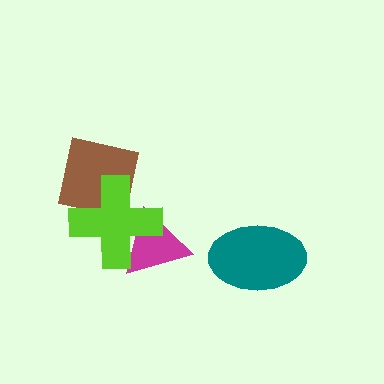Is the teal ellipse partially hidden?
No, no other shape covers it.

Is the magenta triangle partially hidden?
Yes, it is partially covered by another shape.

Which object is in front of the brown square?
The lime cross is in front of the brown square.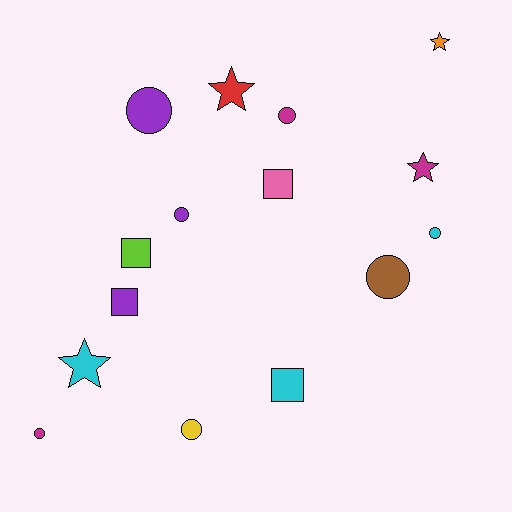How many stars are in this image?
There are 4 stars.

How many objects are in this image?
There are 15 objects.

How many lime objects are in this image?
There is 1 lime object.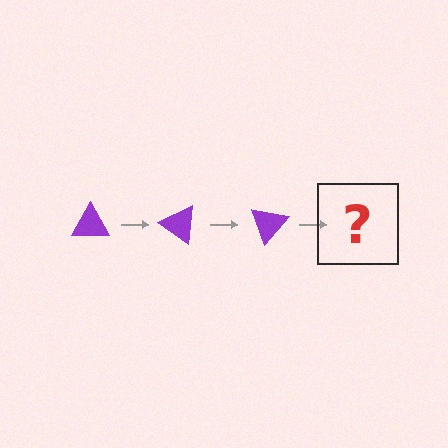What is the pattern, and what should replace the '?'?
The pattern is that the triangle rotates 35 degrees each step. The '?' should be a purple triangle rotated 105 degrees.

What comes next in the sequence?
The next element should be a purple triangle rotated 105 degrees.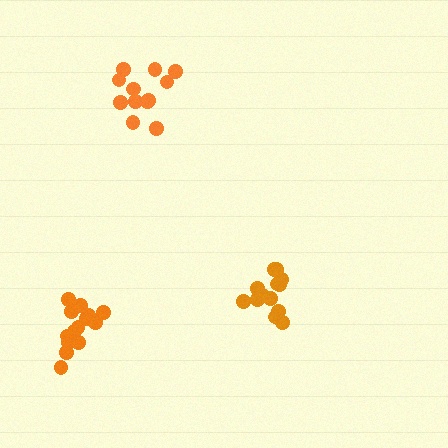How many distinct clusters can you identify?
There are 3 distinct clusters.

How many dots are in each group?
Group 1: 13 dots, Group 2: 12 dots, Group 3: 14 dots (39 total).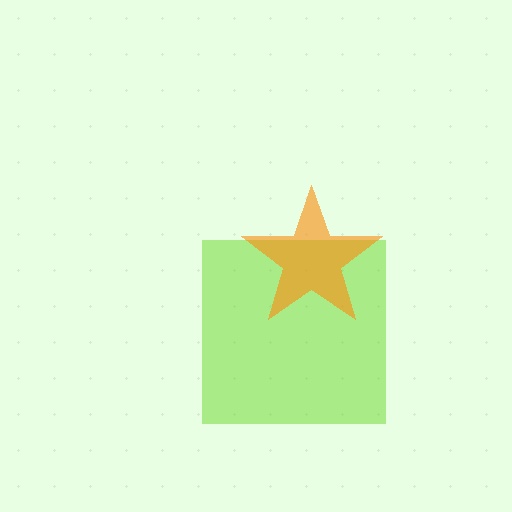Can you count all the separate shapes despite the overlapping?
Yes, there are 2 separate shapes.